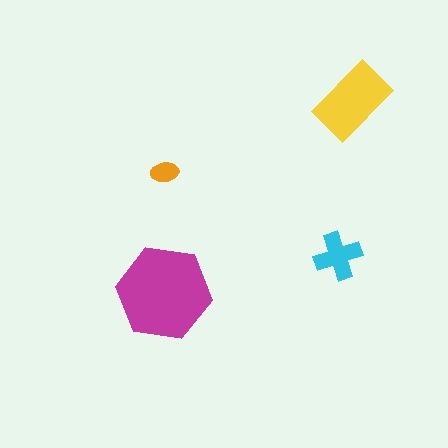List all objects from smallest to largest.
The orange ellipse, the cyan cross, the yellow rectangle, the magenta hexagon.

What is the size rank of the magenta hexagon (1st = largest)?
1st.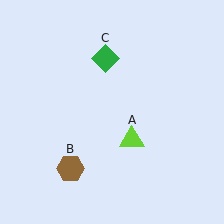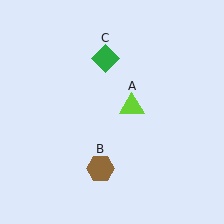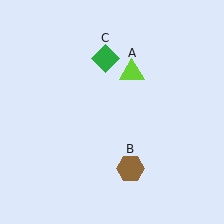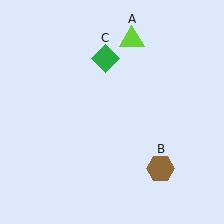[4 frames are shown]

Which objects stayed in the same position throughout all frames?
Green diamond (object C) remained stationary.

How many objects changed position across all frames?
2 objects changed position: lime triangle (object A), brown hexagon (object B).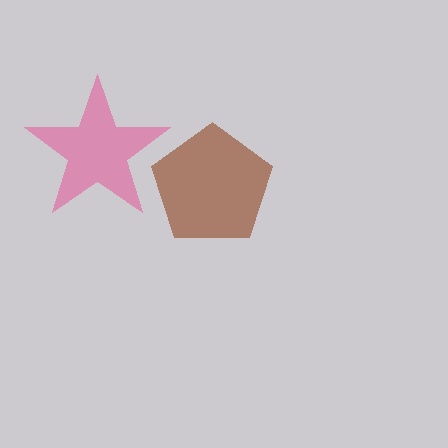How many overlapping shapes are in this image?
There are 2 overlapping shapes in the image.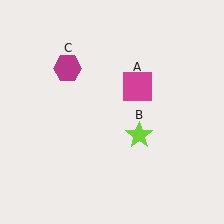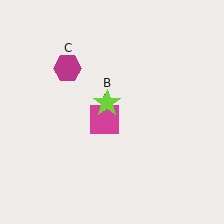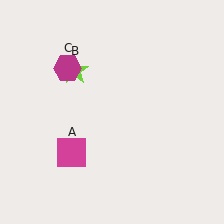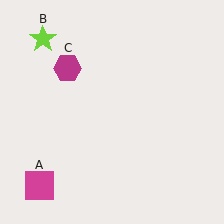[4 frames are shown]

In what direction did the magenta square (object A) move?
The magenta square (object A) moved down and to the left.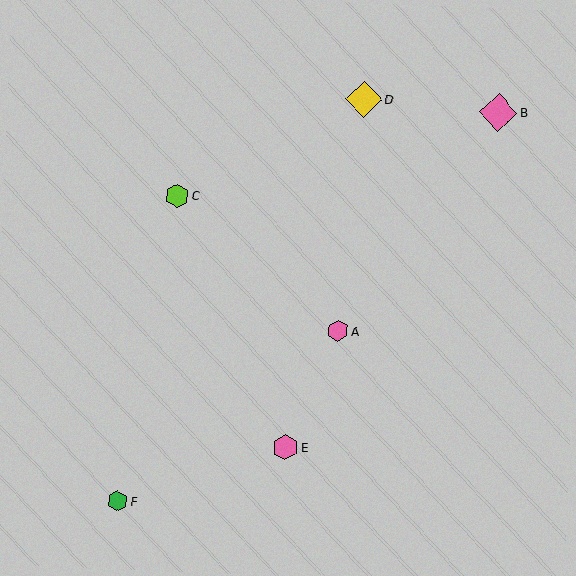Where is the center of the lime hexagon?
The center of the lime hexagon is at (177, 196).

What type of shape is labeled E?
Shape E is a pink hexagon.